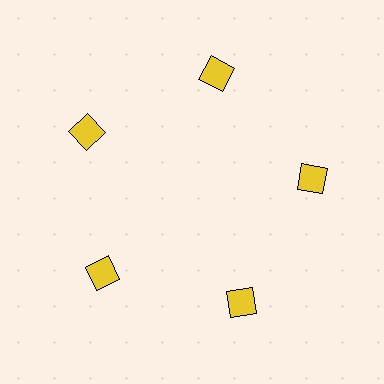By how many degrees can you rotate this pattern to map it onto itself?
The pattern maps onto itself every 72 degrees of rotation.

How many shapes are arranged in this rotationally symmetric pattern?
There are 5 shapes, arranged in 5 groups of 1.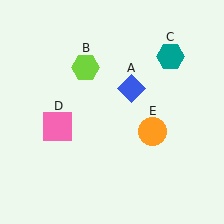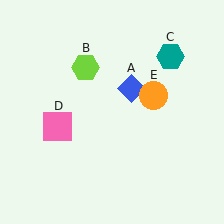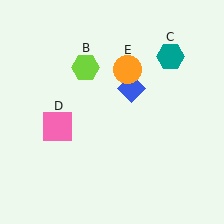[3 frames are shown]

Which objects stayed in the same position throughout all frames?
Blue diamond (object A) and lime hexagon (object B) and teal hexagon (object C) and pink square (object D) remained stationary.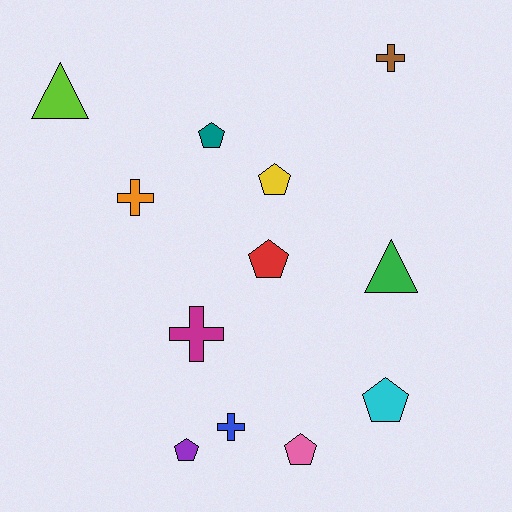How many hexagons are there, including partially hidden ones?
There are no hexagons.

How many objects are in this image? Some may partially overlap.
There are 12 objects.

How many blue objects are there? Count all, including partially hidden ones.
There is 1 blue object.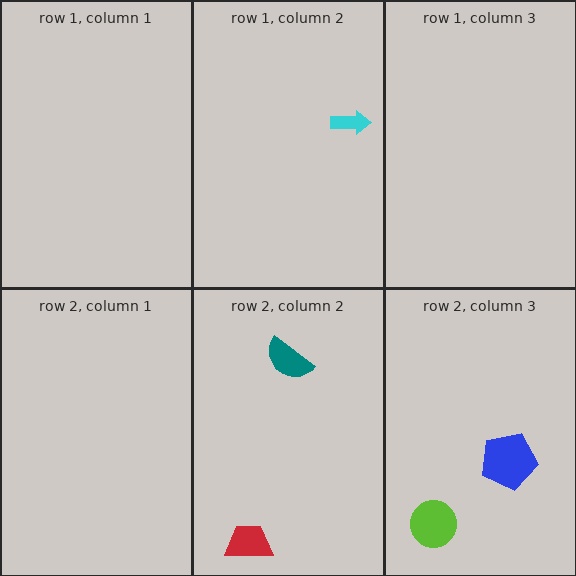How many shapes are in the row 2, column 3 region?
2.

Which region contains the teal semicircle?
The row 2, column 2 region.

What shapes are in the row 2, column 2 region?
The teal semicircle, the red trapezoid.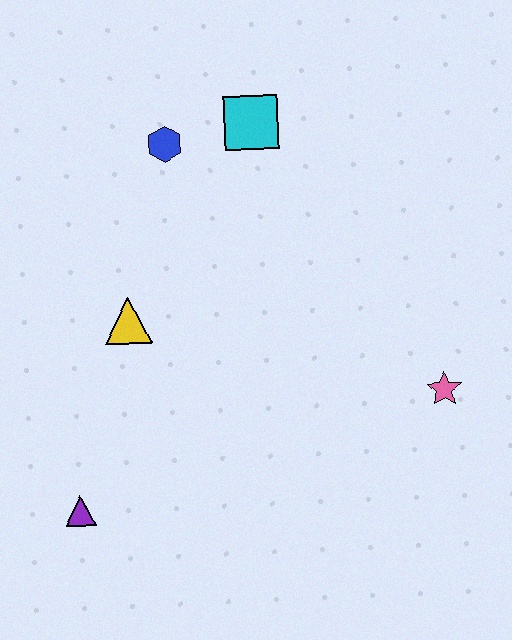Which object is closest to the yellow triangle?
The blue hexagon is closest to the yellow triangle.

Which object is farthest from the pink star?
The purple triangle is farthest from the pink star.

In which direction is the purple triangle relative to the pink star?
The purple triangle is to the left of the pink star.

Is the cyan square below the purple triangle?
No